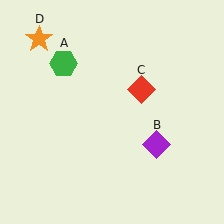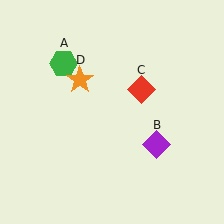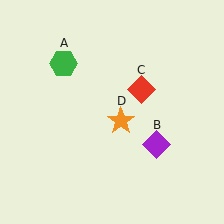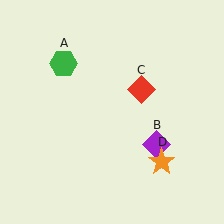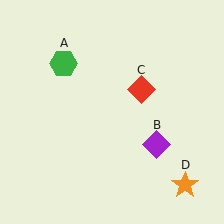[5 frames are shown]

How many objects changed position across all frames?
1 object changed position: orange star (object D).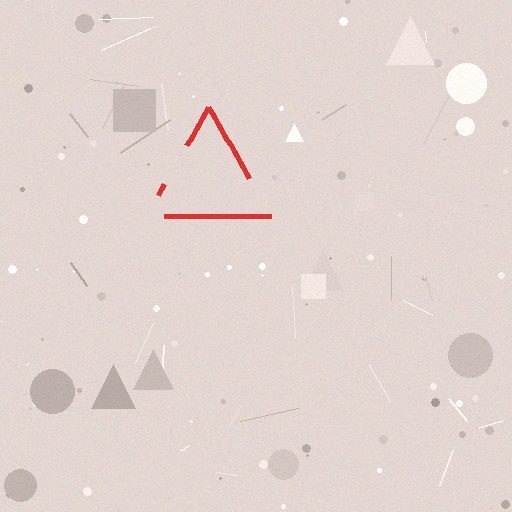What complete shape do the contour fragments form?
The contour fragments form a triangle.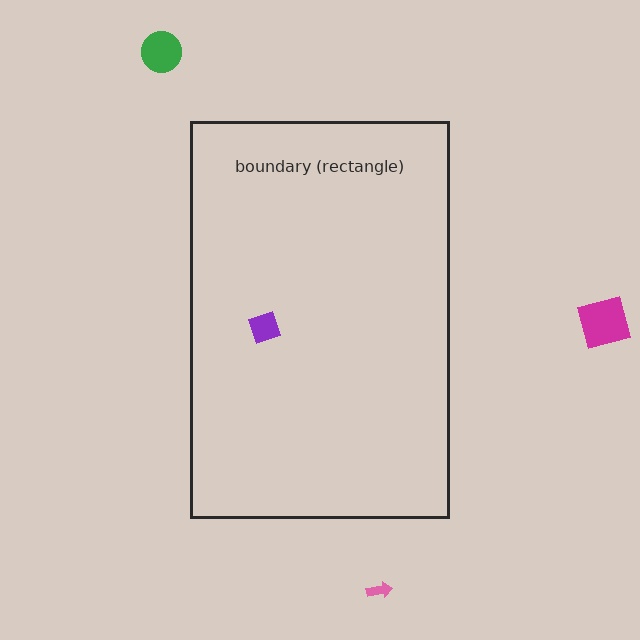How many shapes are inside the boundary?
1 inside, 3 outside.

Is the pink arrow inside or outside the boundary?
Outside.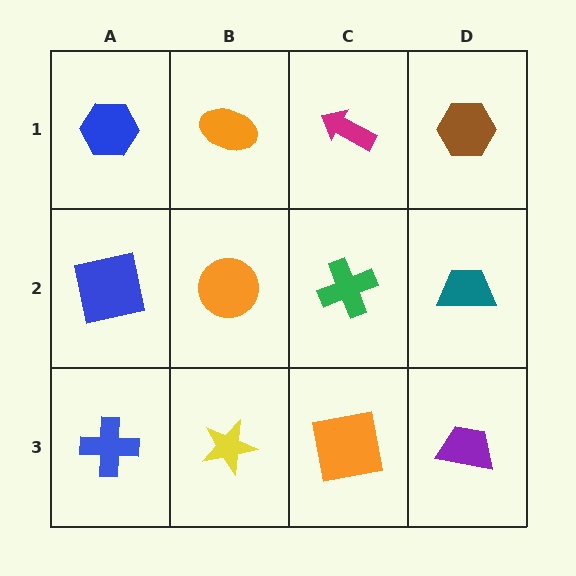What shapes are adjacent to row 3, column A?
A blue square (row 2, column A), a yellow star (row 3, column B).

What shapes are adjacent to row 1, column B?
An orange circle (row 2, column B), a blue hexagon (row 1, column A), a magenta arrow (row 1, column C).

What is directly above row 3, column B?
An orange circle.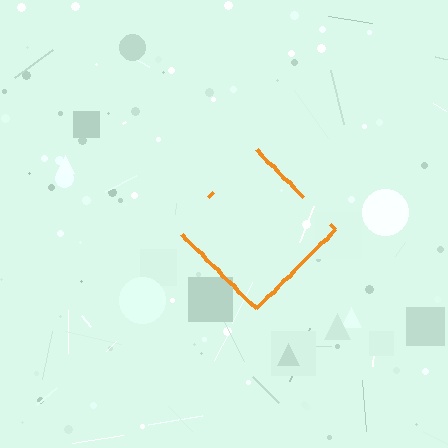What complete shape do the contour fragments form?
The contour fragments form a diamond.